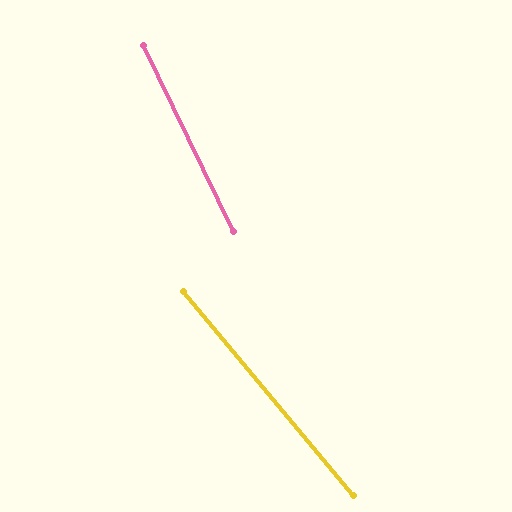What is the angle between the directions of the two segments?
Approximately 14 degrees.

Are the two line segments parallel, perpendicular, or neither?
Neither parallel nor perpendicular — they differ by about 14°.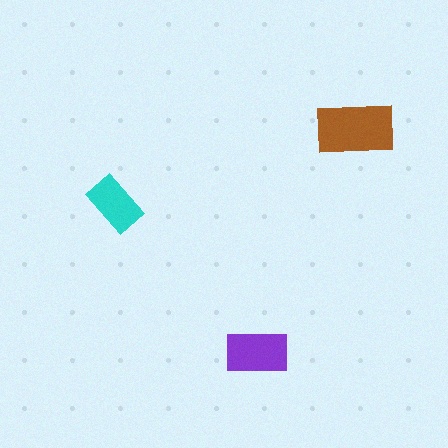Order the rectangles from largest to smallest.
the brown one, the purple one, the cyan one.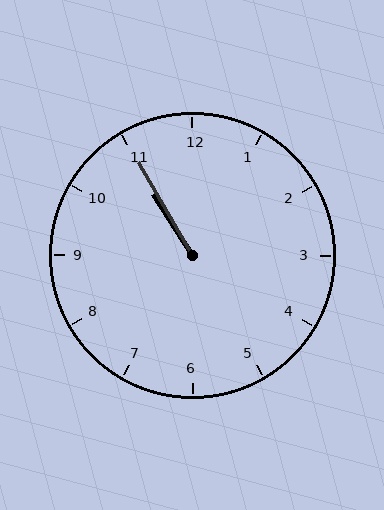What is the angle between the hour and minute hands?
Approximately 2 degrees.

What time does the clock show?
10:55.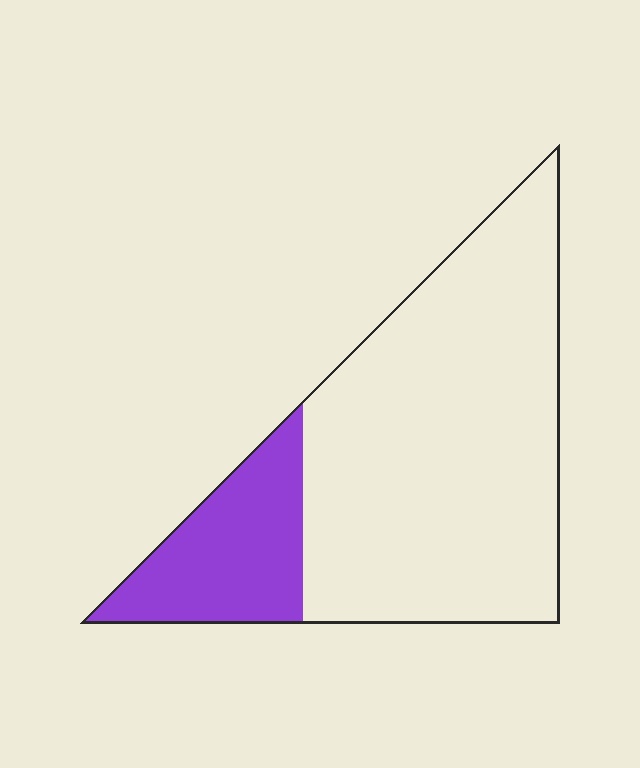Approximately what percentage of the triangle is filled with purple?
Approximately 20%.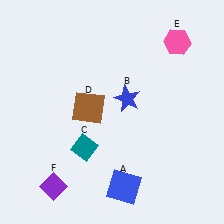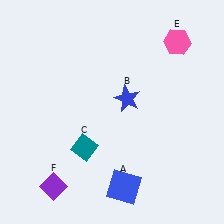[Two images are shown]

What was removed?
The brown square (D) was removed in Image 2.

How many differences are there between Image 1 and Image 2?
There is 1 difference between the two images.